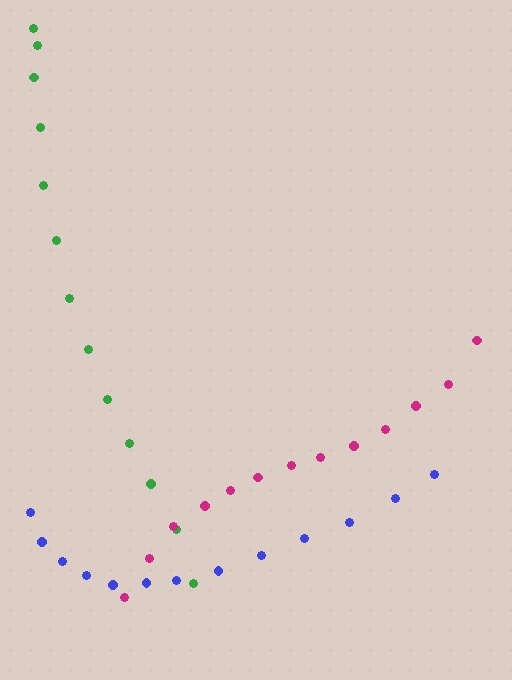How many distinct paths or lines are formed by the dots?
There are 3 distinct paths.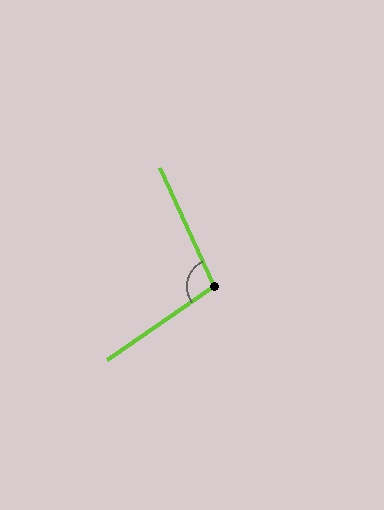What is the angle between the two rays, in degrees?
Approximately 100 degrees.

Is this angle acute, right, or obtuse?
It is obtuse.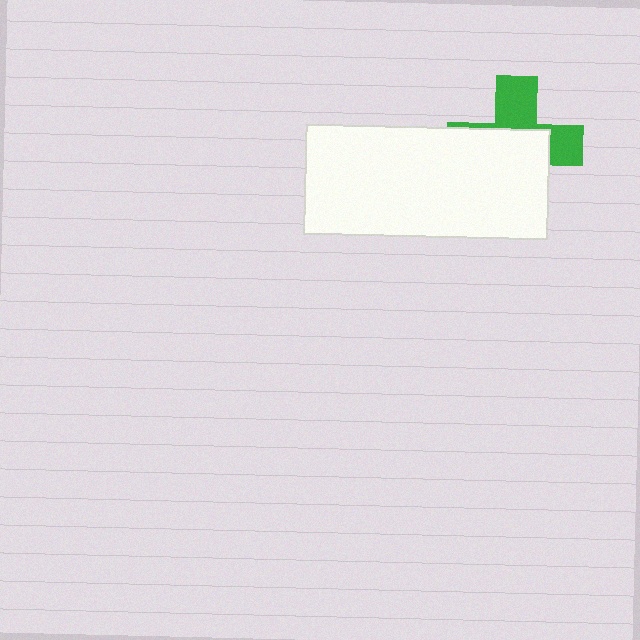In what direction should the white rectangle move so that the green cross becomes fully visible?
The white rectangle should move down. That is the shortest direction to clear the overlap and leave the green cross fully visible.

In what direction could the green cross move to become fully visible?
The green cross could move up. That would shift it out from behind the white rectangle entirely.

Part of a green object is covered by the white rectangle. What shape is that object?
It is a cross.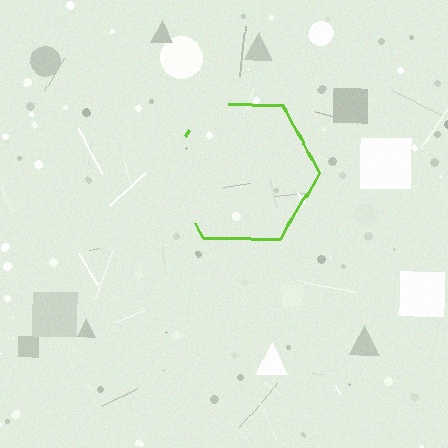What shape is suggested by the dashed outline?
The dashed outline suggests a hexagon.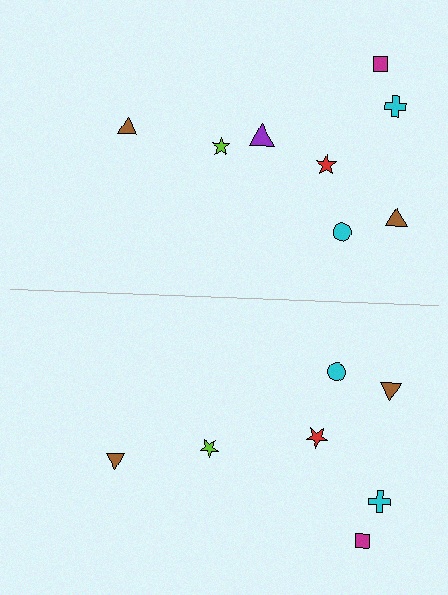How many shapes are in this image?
There are 15 shapes in this image.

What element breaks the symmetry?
A purple triangle is missing from the bottom side.